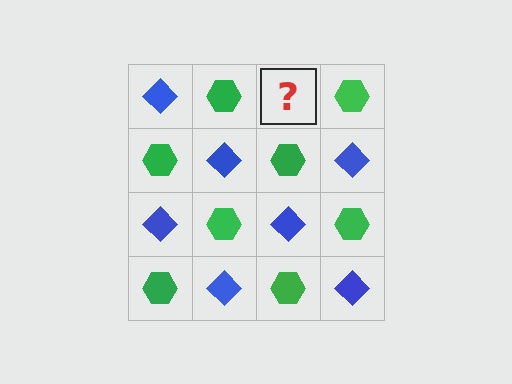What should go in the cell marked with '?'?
The missing cell should contain a blue diamond.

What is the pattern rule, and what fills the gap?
The rule is that it alternates blue diamond and green hexagon in a checkerboard pattern. The gap should be filled with a blue diamond.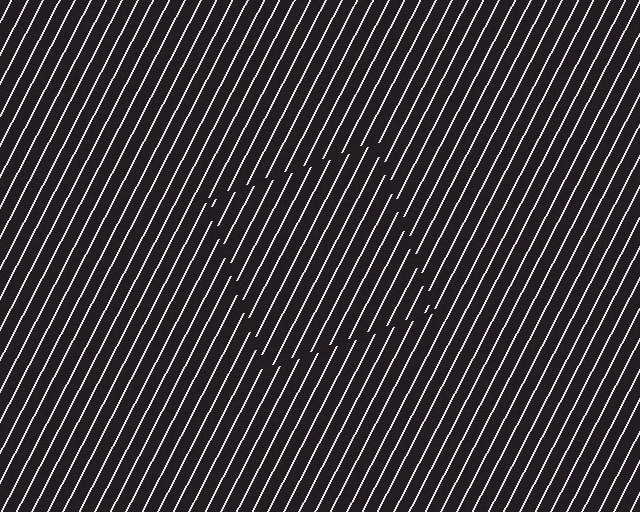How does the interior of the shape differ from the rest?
The interior of the shape contains the same grating, shifted by half a period — the contour is defined by the phase discontinuity where line-ends from the inner and outer gratings abut.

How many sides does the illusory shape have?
4 sides — the line-ends trace a square.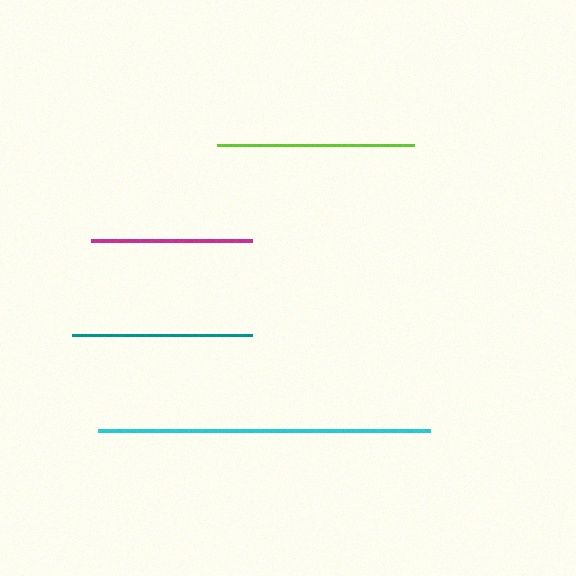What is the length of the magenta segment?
The magenta segment is approximately 161 pixels long.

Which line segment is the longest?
The cyan line is the longest at approximately 332 pixels.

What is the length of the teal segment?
The teal segment is approximately 180 pixels long.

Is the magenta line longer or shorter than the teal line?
The teal line is longer than the magenta line.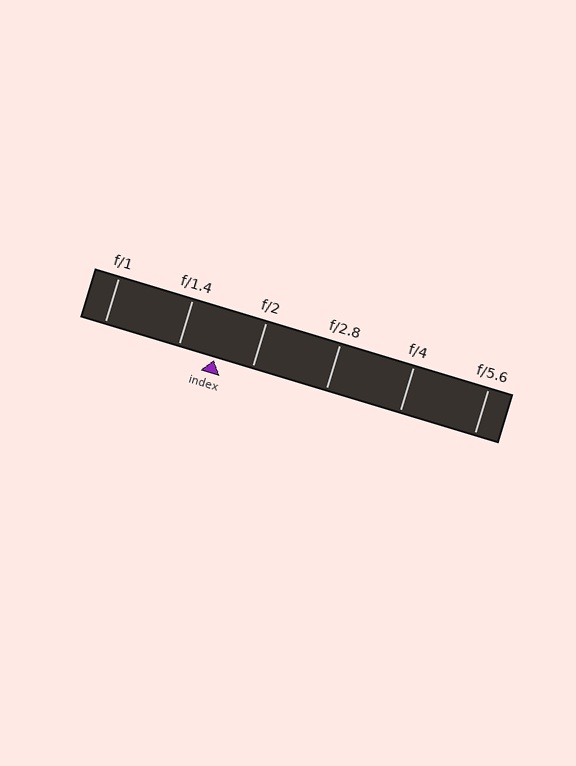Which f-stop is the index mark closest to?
The index mark is closest to f/1.4.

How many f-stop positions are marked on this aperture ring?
There are 6 f-stop positions marked.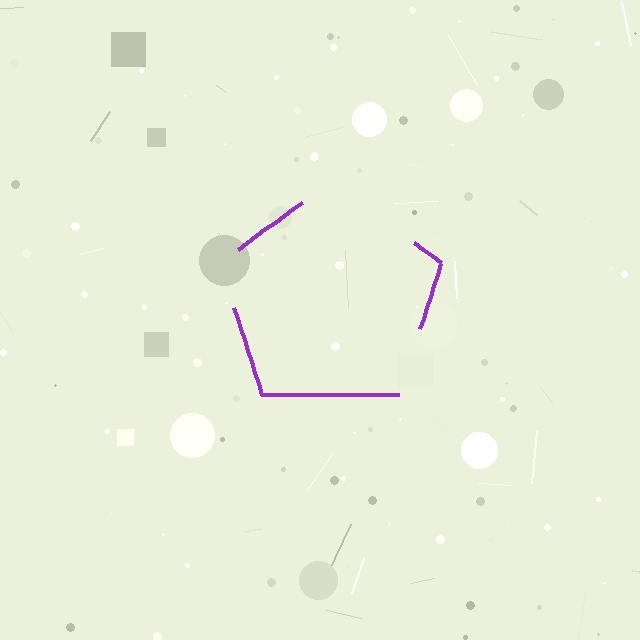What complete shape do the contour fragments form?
The contour fragments form a pentagon.